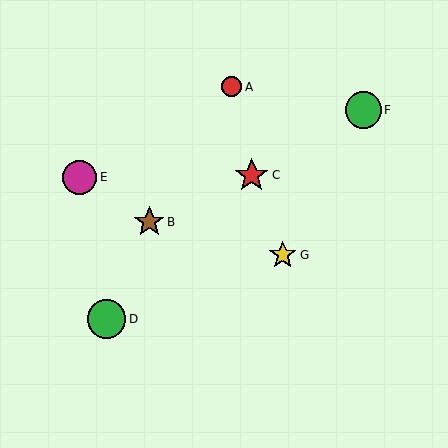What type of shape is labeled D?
Shape D is a green circle.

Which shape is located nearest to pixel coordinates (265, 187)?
The red star (labeled C) at (252, 175) is nearest to that location.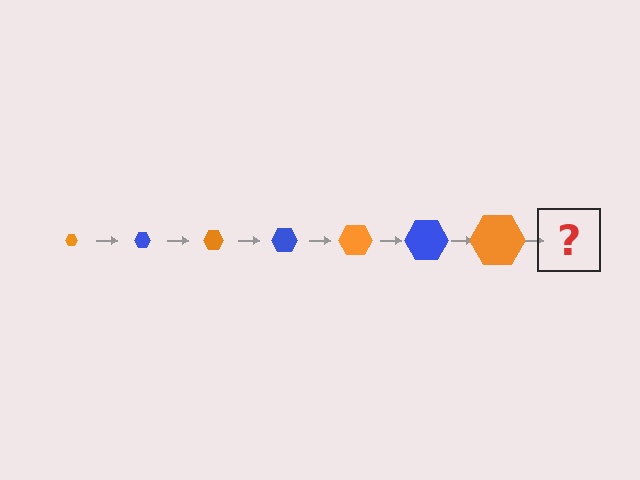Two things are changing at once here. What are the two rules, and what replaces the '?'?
The two rules are that the hexagon grows larger each step and the color cycles through orange and blue. The '?' should be a blue hexagon, larger than the previous one.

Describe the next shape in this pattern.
It should be a blue hexagon, larger than the previous one.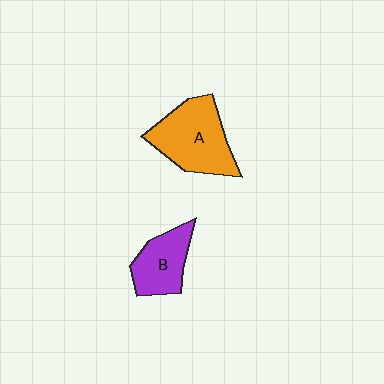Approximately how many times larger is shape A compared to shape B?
Approximately 1.5 times.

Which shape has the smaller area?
Shape B (purple).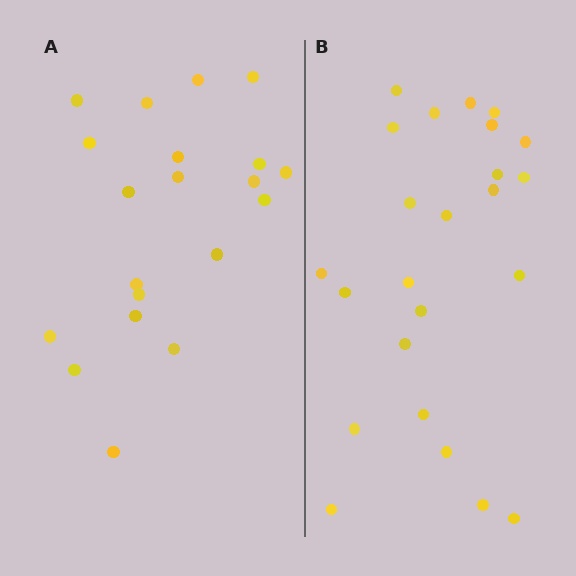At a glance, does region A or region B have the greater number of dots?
Region B (the right region) has more dots.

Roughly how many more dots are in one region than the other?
Region B has about 4 more dots than region A.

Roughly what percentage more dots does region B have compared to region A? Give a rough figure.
About 20% more.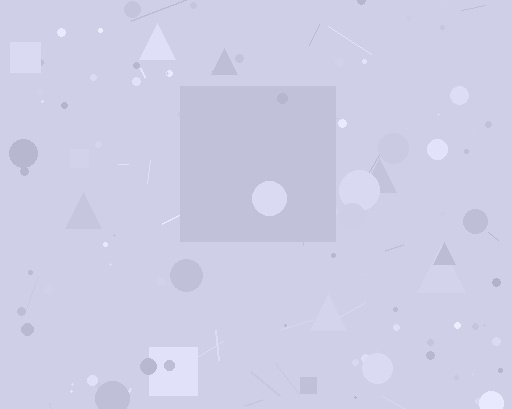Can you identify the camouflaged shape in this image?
The camouflaged shape is a square.